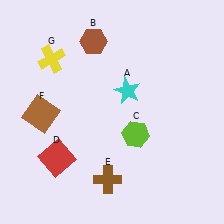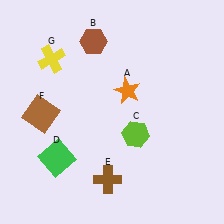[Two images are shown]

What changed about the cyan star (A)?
In Image 1, A is cyan. In Image 2, it changed to orange.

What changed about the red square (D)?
In Image 1, D is red. In Image 2, it changed to green.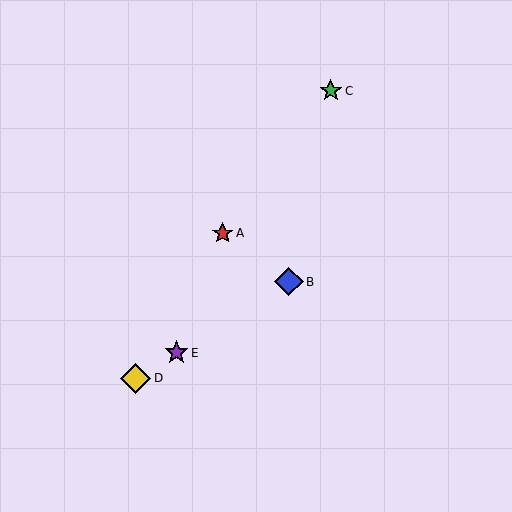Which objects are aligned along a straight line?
Objects B, D, E are aligned along a straight line.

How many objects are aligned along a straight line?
3 objects (B, D, E) are aligned along a straight line.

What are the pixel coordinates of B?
Object B is at (289, 282).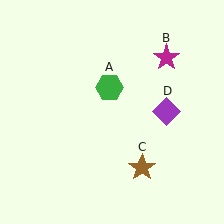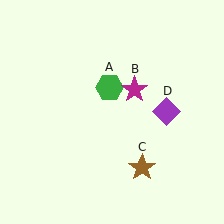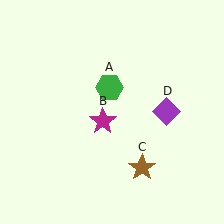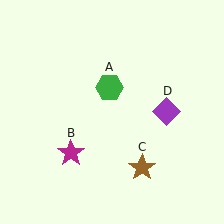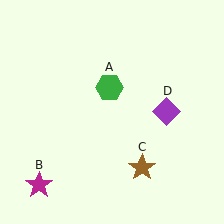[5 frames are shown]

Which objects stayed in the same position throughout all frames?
Green hexagon (object A) and brown star (object C) and purple diamond (object D) remained stationary.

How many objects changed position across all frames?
1 object changed position: magenta star (object B).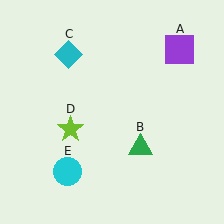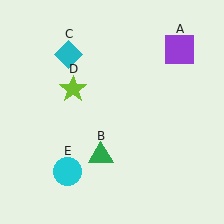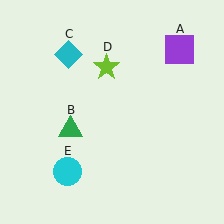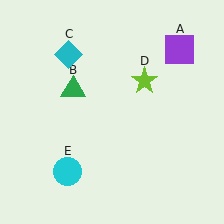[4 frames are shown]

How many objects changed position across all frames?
2 objects changed position: green triangle (object B), lime star (object D).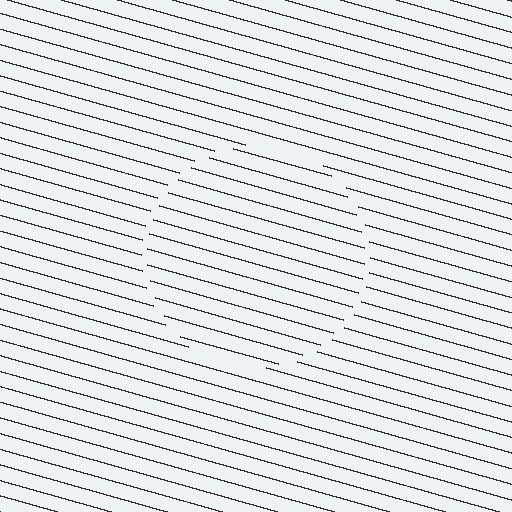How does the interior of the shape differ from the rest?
The interior of the shape contains the same grating, shifted by half a period — the contour is defined by the phase discontinuity where line-ends from the inner and outer gratings abut.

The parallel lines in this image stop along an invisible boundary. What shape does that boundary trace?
An illusory circle. The interior of the shape contains the same grating, shifted by half a period — the contour is defined by the phase discontinuity where line-ends from the inner and outer gratings abut.